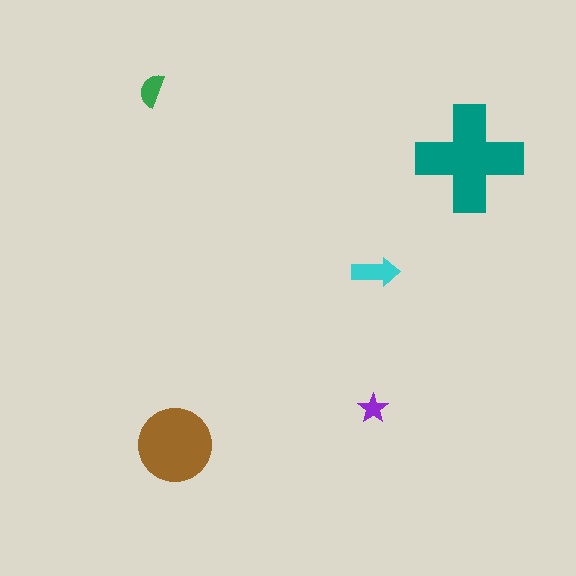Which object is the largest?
The teal cross.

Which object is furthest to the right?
The teal cross is rightmost.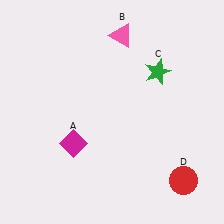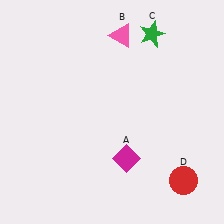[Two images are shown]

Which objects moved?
The objects that moved are: the magenta diamond (A), the green star (C).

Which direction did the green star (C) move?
The green star (C) moved up.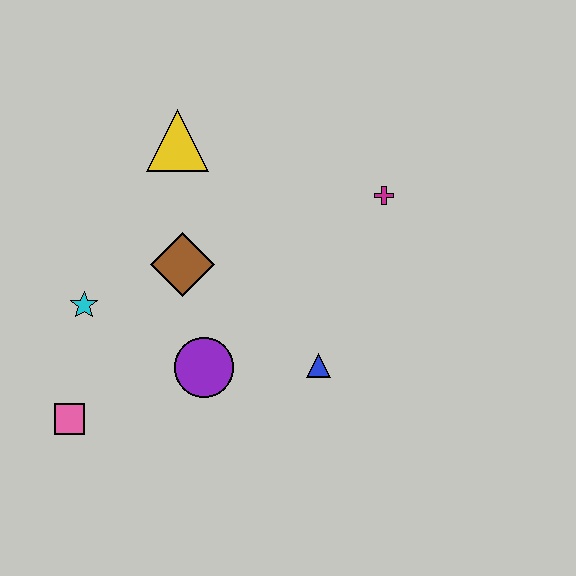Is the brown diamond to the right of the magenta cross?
No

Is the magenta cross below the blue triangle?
No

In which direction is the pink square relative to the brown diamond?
The pink square is below the brown diamond.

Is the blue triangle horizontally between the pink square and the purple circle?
No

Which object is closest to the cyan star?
The brown diamond is closest to the cyan star.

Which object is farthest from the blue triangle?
The yellow triangle is farthest from the blue triangle.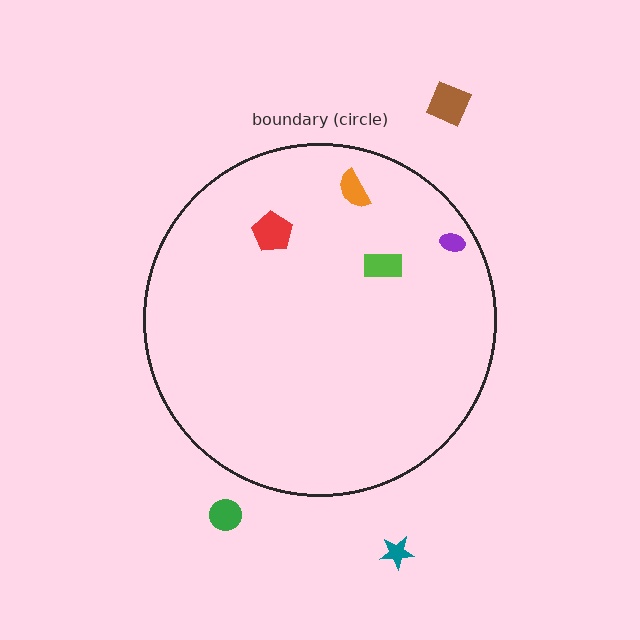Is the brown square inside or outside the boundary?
Outside.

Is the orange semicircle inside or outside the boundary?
Inside.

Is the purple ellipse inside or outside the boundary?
Inside.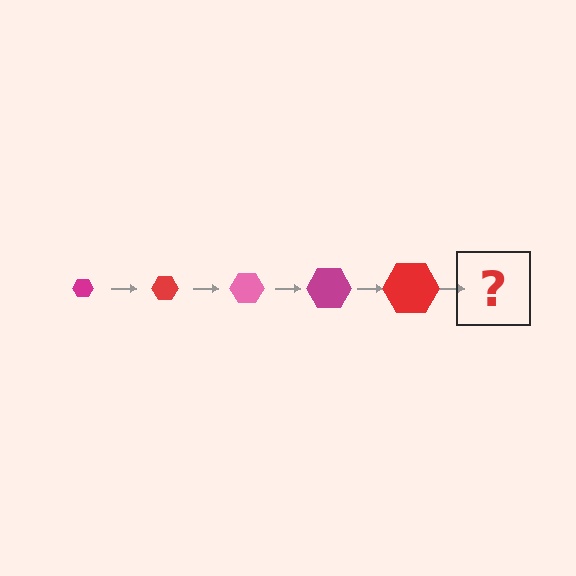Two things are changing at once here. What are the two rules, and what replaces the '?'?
The two rules are that the hexagon grows larger each step and the color cycles through magenta, red, and pink. The '?' should be a pink hexagon, larger than the previous one.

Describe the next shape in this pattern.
It should be a pink hexagon, larger than the previous one.